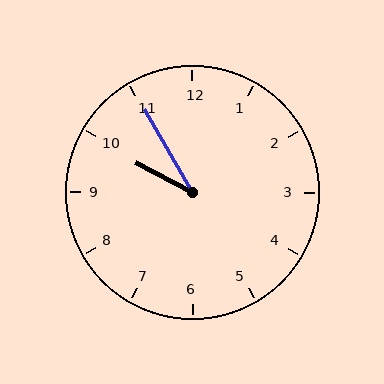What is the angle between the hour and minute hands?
Approximately 32 degrees.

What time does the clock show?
9:55.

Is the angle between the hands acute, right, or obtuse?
It is acute.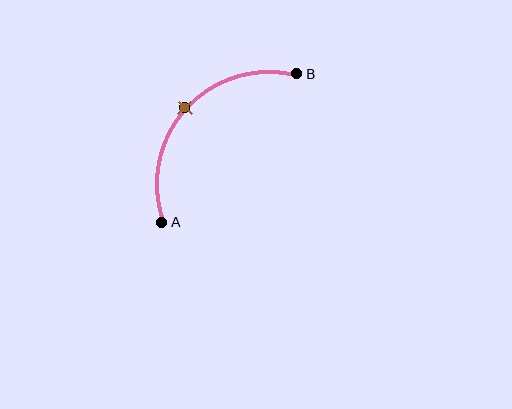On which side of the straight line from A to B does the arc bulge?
The arc bulges above and to the left of the straight line connecting A and B.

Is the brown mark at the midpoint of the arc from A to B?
Yes. The brown mark lies on the arc at equal arc-length from both A and B — it is the arc midpoint.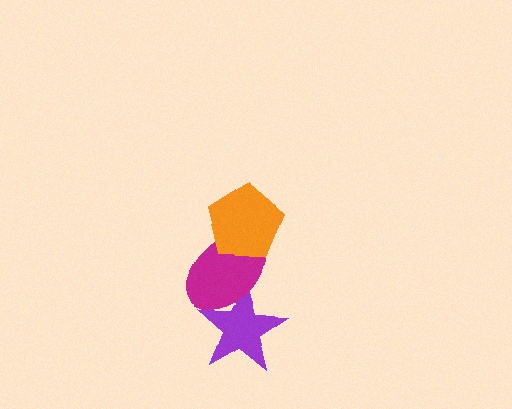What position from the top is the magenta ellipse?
The magenta ellipse is 2nd from the top.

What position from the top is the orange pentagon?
The orange pentagon is 1st from the top.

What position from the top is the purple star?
The purple star is 3rd from the top.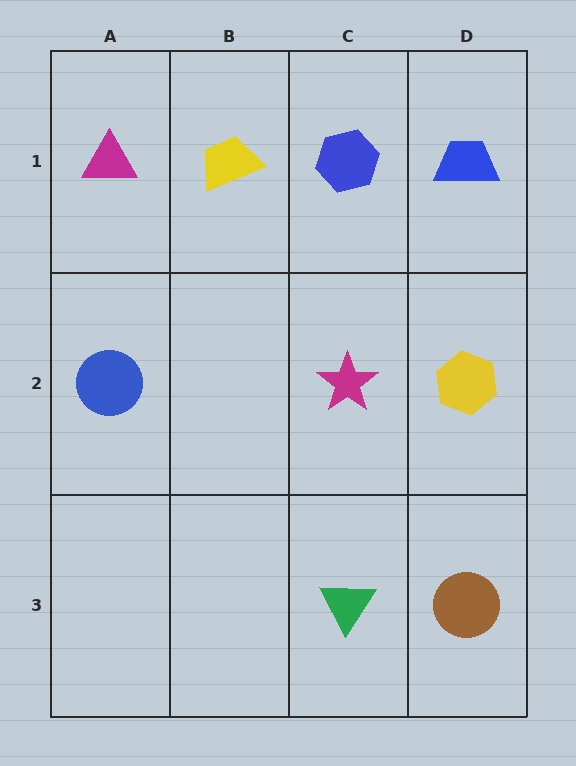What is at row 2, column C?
A magenta star.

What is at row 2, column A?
A blue circle.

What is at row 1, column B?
A yellow trapezoid.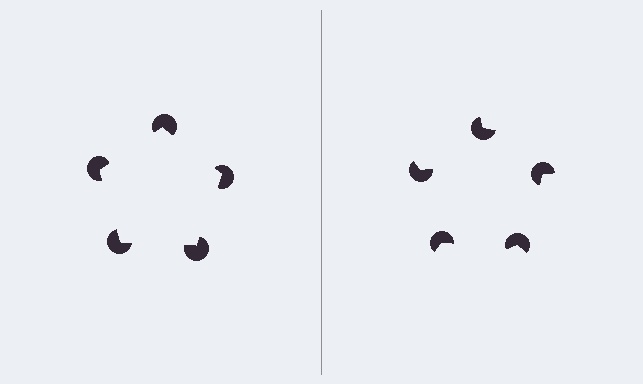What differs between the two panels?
The pac-man discs are positioned identically on both sides; only the wedge orientations differ. On the left they align to a pentagon; on the right they are misaligned.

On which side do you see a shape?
An illusory pentagon appears on the left side. On the right side the wedge cuts are rotated, so no coherent shape forms.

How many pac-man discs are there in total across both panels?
10 — 5 on each side.